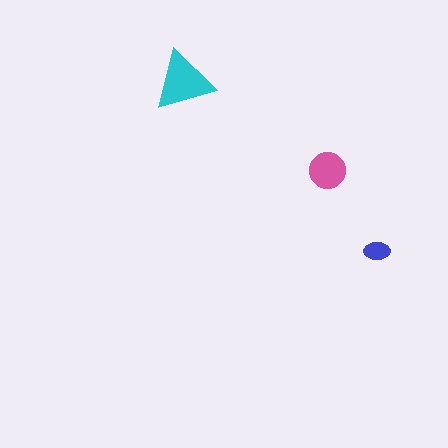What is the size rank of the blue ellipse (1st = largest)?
3rd.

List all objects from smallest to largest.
The blue ellipse, the pink circle, the cyan triangle.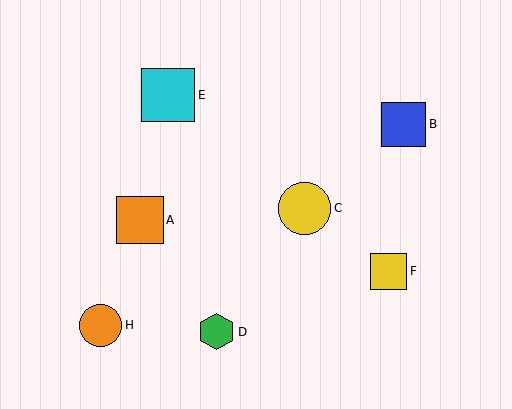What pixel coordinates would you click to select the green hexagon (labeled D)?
Click at (217, 332) to select the green hexagon D.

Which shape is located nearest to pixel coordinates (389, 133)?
The blue square (labeled B) at (404, 124) is nearest to that location.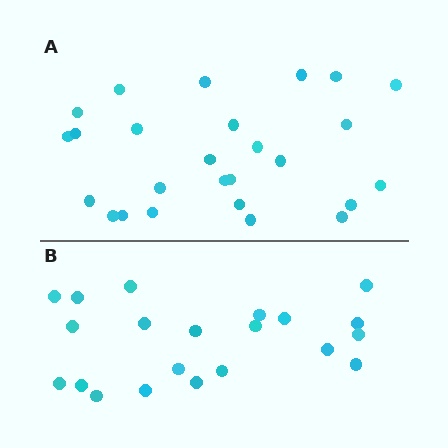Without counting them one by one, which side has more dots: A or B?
Region A (the top region) has more dots.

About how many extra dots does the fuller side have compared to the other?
Region A has about 5 more dots than region B.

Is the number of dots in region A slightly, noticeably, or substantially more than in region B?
Region A has only slightly more — the two regions are fairly close. The ratio is roughly 1.2 to 1.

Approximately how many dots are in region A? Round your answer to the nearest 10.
About 30 dots. (The exact count is 26, which rounds to 30.)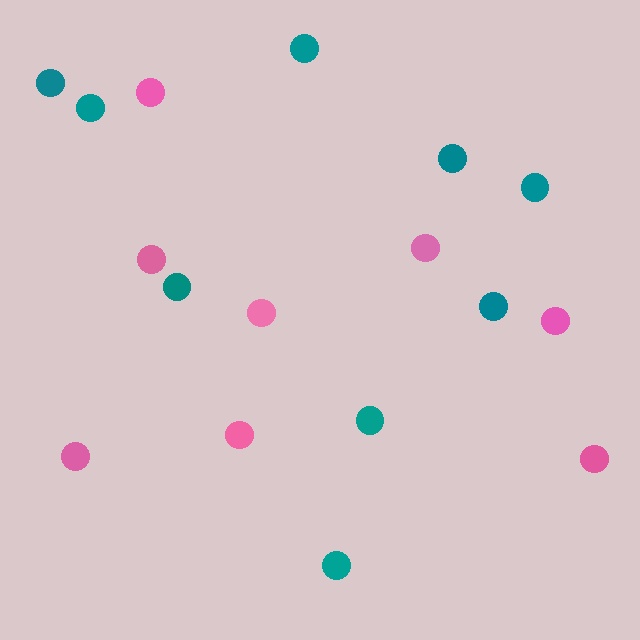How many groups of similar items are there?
There are 2 groups: one group of teal circles (9) and one group of pink circles (8).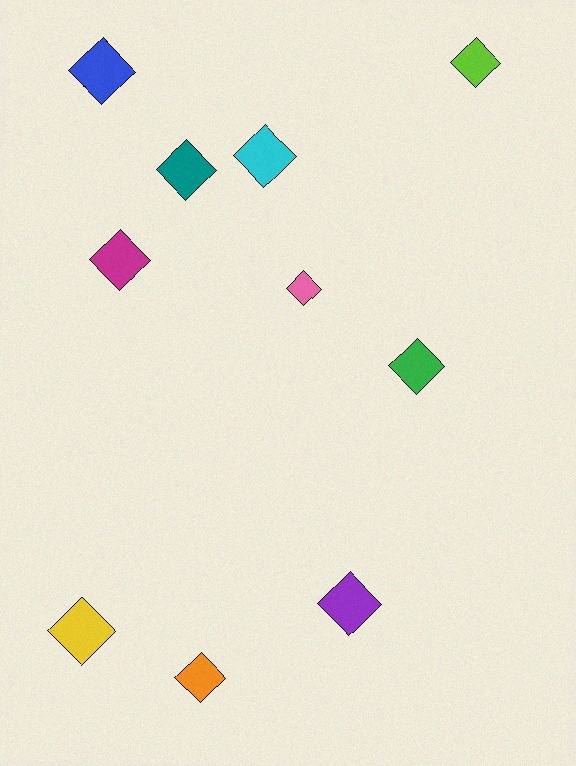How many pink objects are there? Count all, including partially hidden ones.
There is 1 pink object.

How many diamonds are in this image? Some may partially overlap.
There are 10 diamonds.